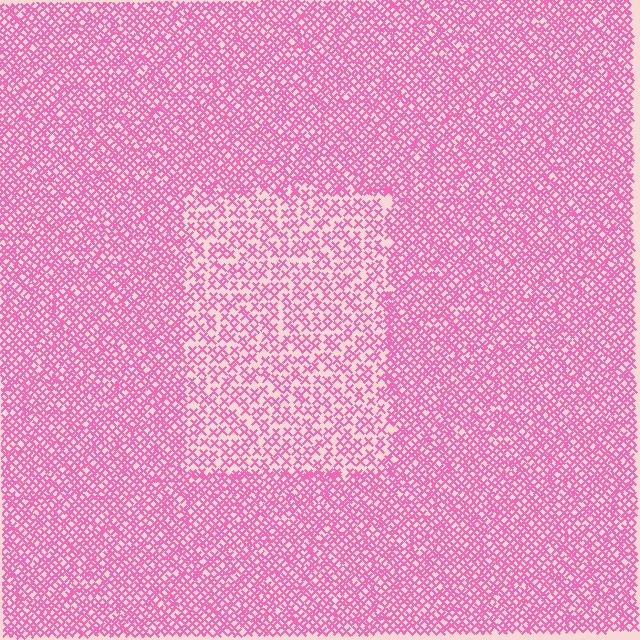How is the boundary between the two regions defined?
The boundary is defined by a change in element density (approximately 1.8x ratio). All elements are the same color, size, and shape.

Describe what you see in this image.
The image contains small pink elements arranged at two different densities. A rectangle-shaped region is visible where the elements are less densely packed than the surrounding area.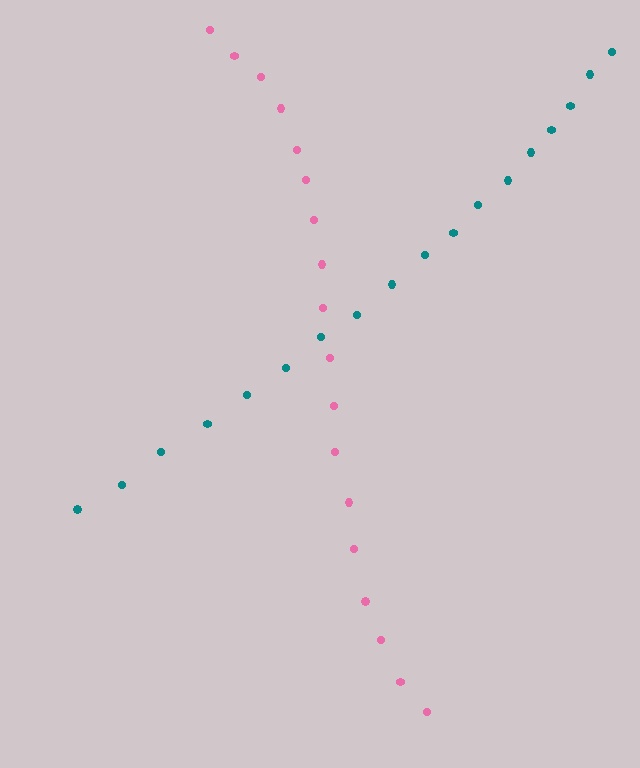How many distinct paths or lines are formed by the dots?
There are 2 distinct paths.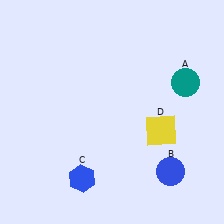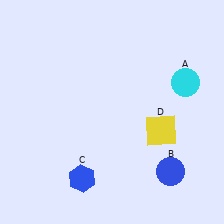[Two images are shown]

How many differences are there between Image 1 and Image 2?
There is 1 difference between the two images.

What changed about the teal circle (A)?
In Image 1, A is teal. In Image 2, it changed to cyan.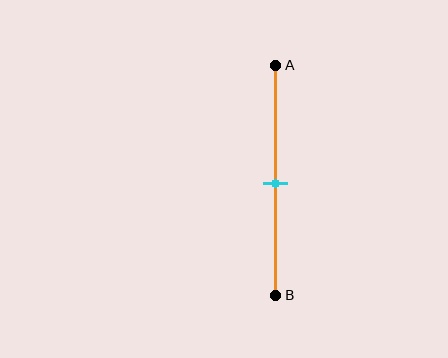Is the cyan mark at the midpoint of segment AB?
Yes, the mark is approximately at the midpoint.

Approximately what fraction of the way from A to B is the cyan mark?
The cyan mark is approximately 50% of the way from A to B.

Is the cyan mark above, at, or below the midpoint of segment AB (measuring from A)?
The cyan mark is approximately at the midpoint of segment AB.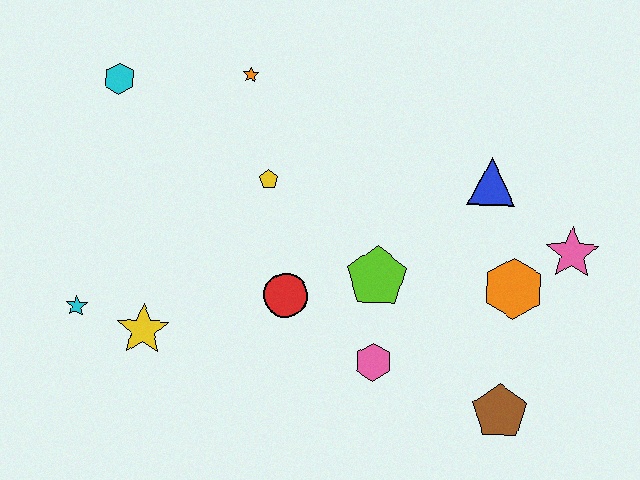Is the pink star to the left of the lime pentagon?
No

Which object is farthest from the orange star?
The brown pentagon is farthest from the orange star.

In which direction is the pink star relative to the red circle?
The pink star is to the right of the red circle.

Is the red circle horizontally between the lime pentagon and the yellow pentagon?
Yes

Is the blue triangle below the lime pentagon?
No